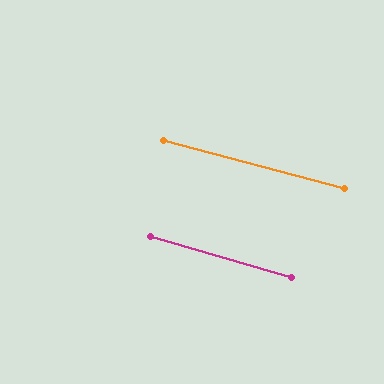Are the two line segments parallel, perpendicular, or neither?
Parallel — their directions differ by only 1.4°.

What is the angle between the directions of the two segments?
Approximately 1 degree.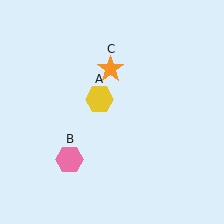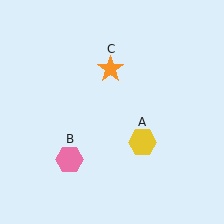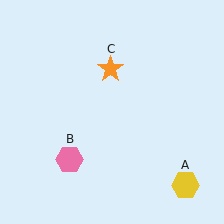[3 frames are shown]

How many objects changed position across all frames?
1 object changed position: yellow hexagon (object A).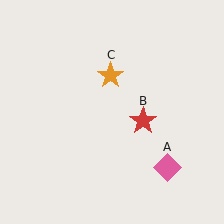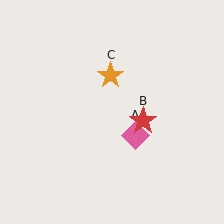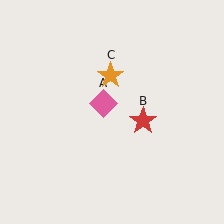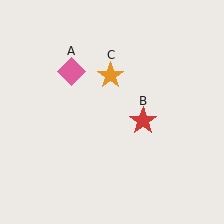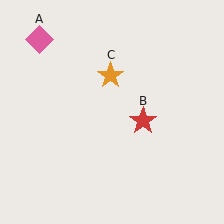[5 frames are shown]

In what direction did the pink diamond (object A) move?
The pink diamond (object A) moved up and to the left.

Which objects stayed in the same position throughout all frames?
Red star (object B) and orange star (object C) remained stationary.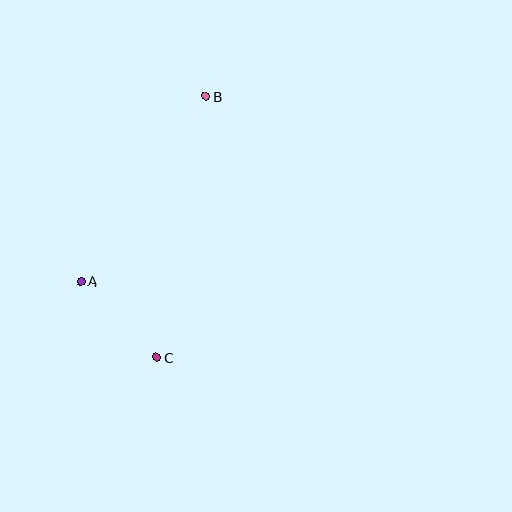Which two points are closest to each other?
Points A and C are closest to each other.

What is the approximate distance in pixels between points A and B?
The distance between A and B is approximately 223 pixels.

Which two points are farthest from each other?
Points B and C are farthest from each other.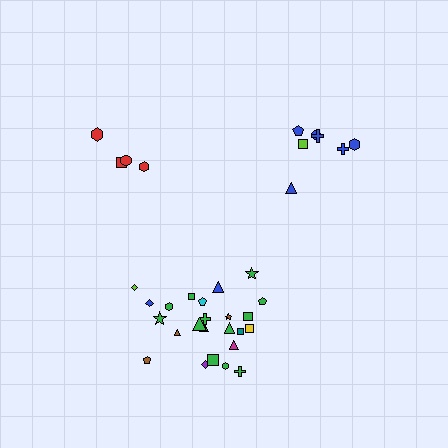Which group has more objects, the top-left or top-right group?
The top-right group.